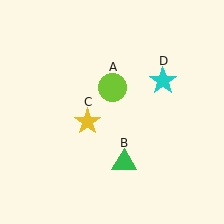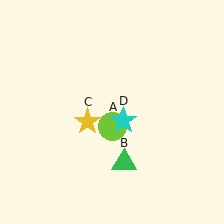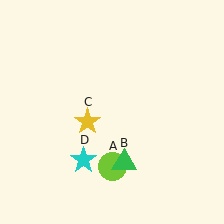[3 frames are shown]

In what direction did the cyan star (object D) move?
The cyan star (object D) moved down and to the left.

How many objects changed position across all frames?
2 objects changed position: lime circle (object A), cyan star (object D).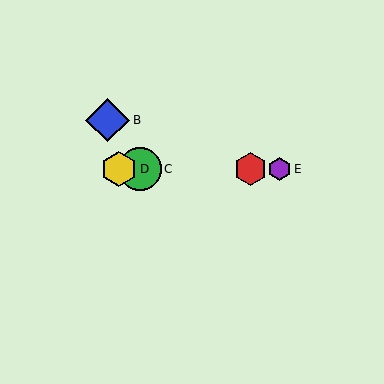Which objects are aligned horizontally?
Objects A, C, D, E are aligned horizontally.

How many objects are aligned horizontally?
4 objects (A, C, D, E) are aligned horizontally.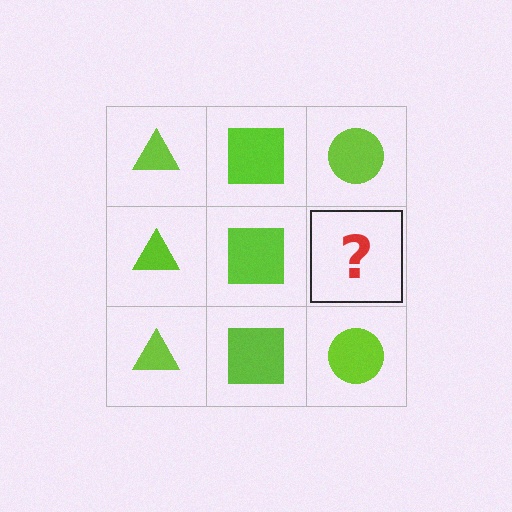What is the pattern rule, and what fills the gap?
The rule is that each column has a consistent shape. The gap should be filled with a lime circle.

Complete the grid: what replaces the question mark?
The question mark should be replaced with a lime circle.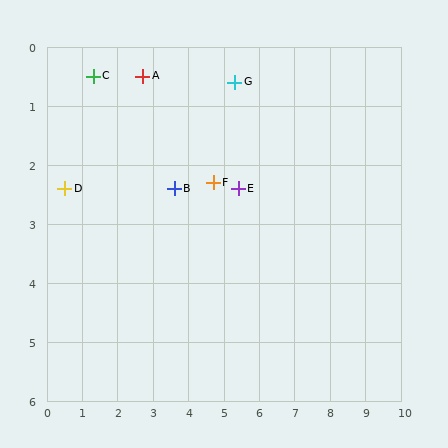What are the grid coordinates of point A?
Point A is at approximately (2.7, 0.5).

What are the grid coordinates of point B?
Point B is at approximately (3.6, 2.4).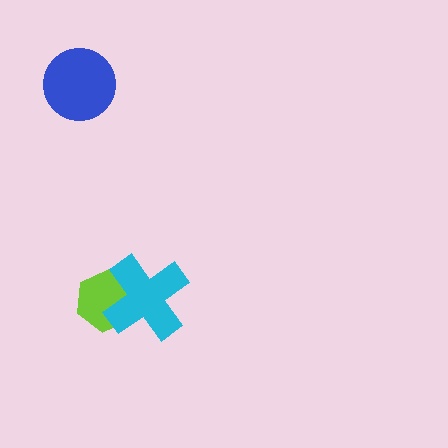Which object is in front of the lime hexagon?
The cyan cross is in front of the lime hexagon.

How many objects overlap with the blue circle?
0 objects overlap with the blue circle.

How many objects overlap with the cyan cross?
1 object overlaps with the cyan cross.